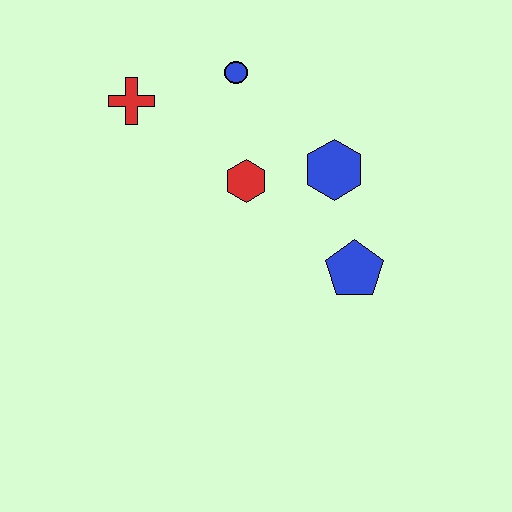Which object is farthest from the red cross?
The blue pentagon is farthest from the red cross.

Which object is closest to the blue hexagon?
The red hexagon is closest to the blue hexagon.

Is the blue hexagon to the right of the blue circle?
Yes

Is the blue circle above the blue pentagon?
Yes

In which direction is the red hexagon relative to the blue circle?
The red hexagon is below the blue circle.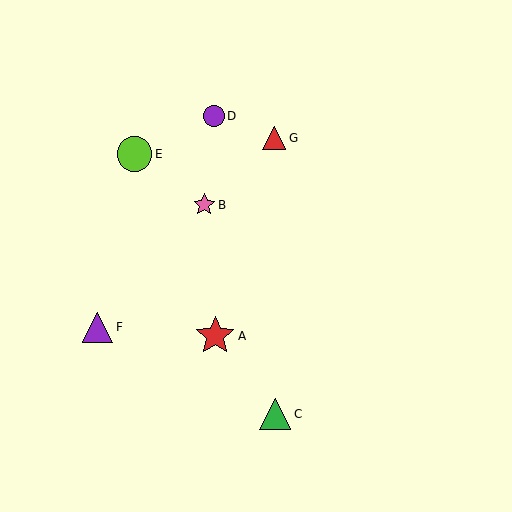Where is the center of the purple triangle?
The center of the purple triangle is at (98, 327).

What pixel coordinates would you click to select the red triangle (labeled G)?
Click at (274, 138) to select the red triangle G.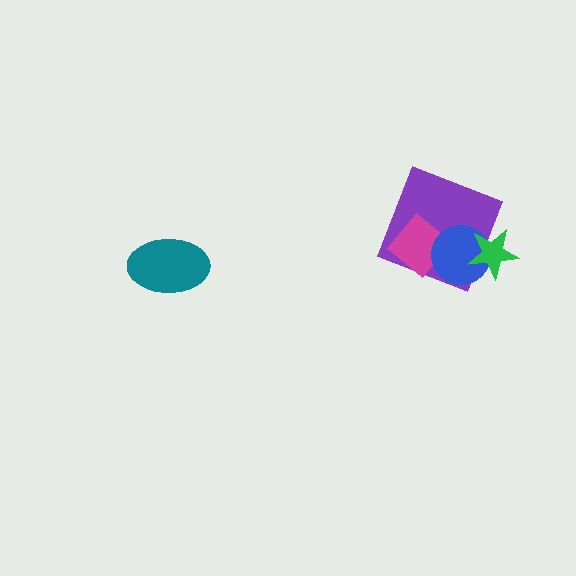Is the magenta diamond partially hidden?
Yes, it is partially covered by another shape.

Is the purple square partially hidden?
Yes, it is partially covered by another shape.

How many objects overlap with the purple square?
3 objects overlap with the purple square.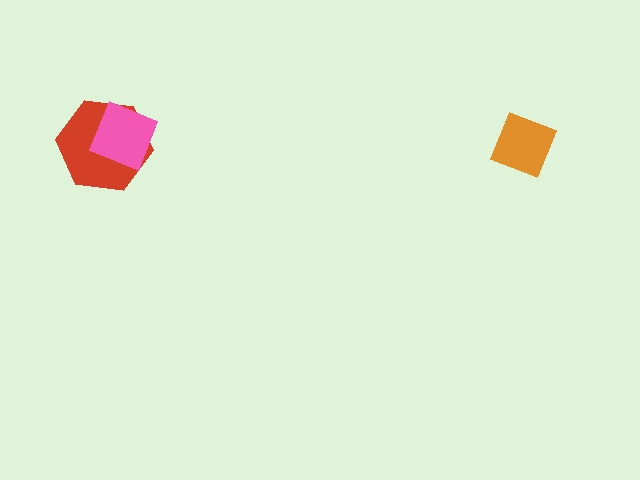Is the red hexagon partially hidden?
Yes, it is partially covered by another shape.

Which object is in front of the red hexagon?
The pink square is in front of the red hexagon.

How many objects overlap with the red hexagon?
1 object overlaps with the red hexagon.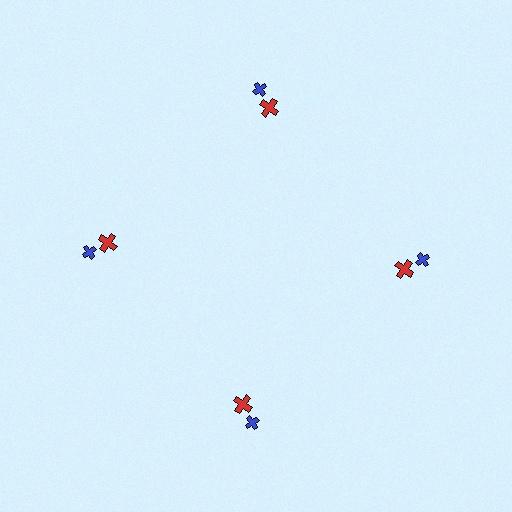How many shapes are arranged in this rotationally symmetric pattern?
There are 8 shapes, arranged in 4 groups of 2.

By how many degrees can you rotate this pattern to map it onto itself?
The pattern maps onto itself every 90 degrees of rotation.